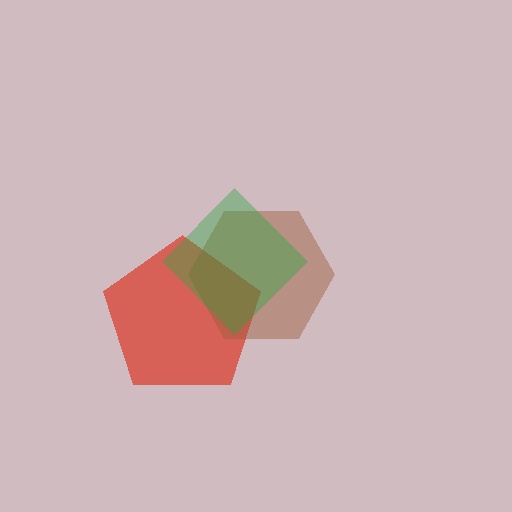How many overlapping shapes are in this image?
There are 3 overlapping shapes in the image.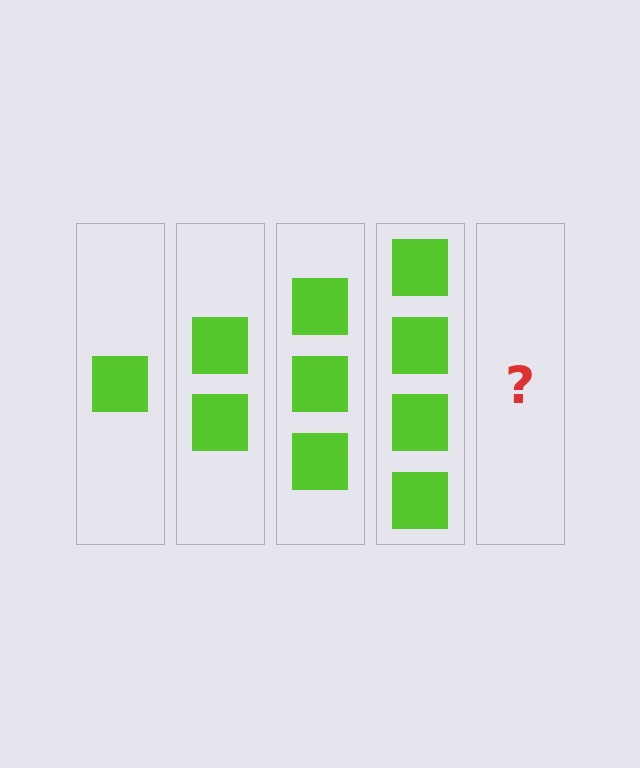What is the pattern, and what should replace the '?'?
The pattern is that each step adds one more square. The '?' should be 5 squares.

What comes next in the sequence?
The next element should be 5 squares.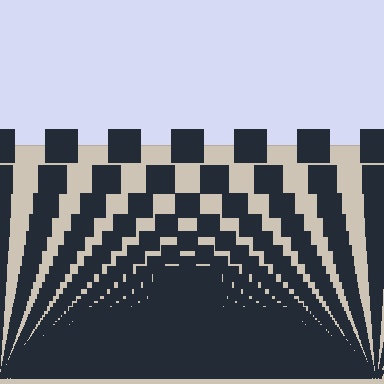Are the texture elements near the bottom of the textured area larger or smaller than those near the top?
Smaller. The gradient is inverted — elements near the bottom are smaller and denser.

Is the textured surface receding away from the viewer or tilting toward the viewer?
The surface appears to tilt toward the viewer. Texture elements get larger and sparser toward the top.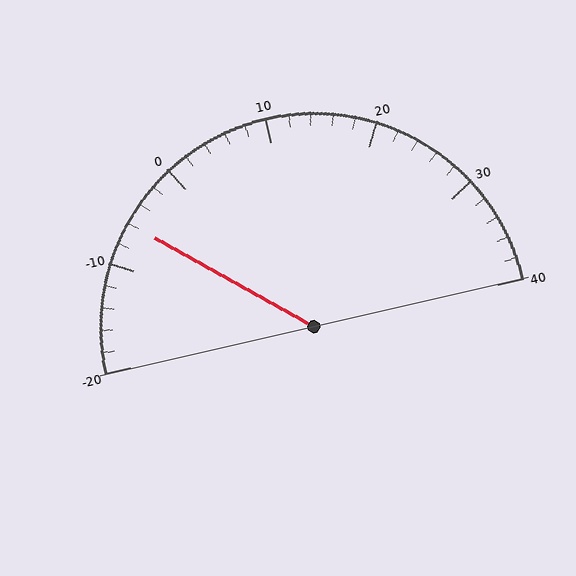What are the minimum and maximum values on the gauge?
The gauge ranges from -20 to 40.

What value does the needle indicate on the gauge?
The needle indicates approximately -6.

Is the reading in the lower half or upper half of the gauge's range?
The reading is in the lower half of the range (-20 to 40).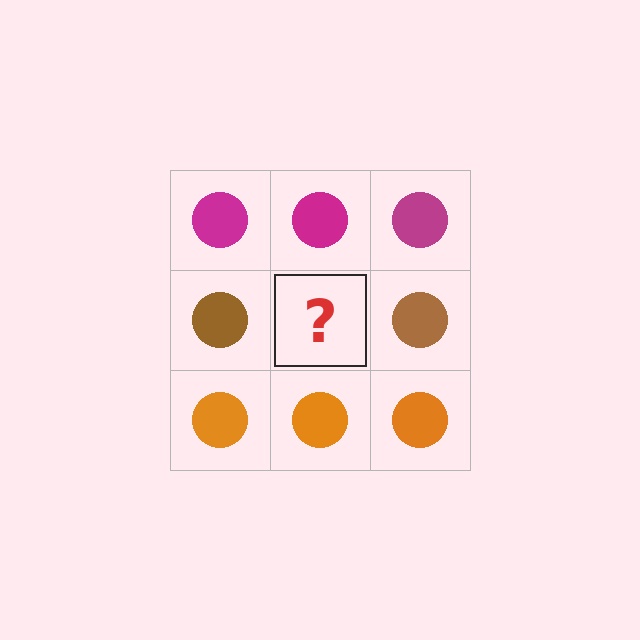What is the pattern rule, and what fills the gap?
The rule is that each row has a consistent color. The gap should be filled with a brown circle.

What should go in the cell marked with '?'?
The missing cell should contain a brown circle.